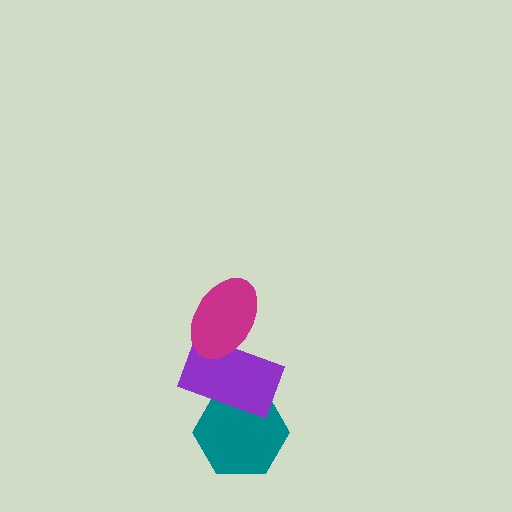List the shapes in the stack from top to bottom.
From top to bottom: the magenta ellipse, the purple rectangle, the teal hexagon.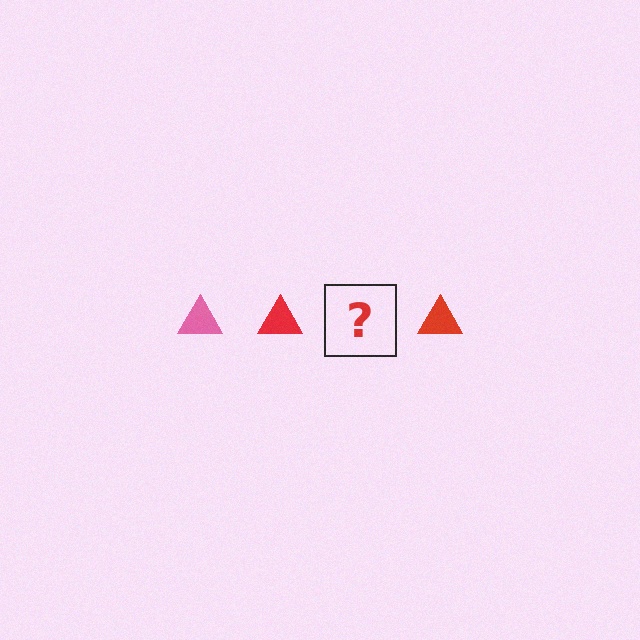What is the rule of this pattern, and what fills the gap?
The rule is that the pattern cycles through pink, red triangles. The gap should be filled with a pink triangle.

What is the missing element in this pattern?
The missing element is a pink triangle.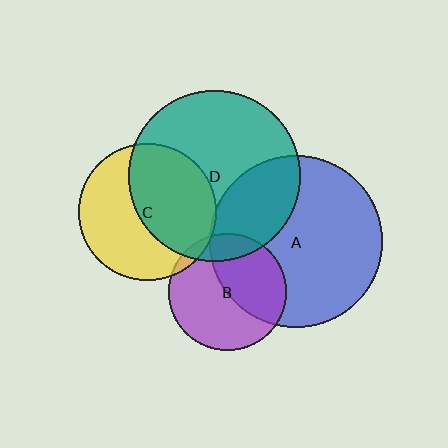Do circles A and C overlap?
Yes.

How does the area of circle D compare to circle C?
Approximately 1.6 times.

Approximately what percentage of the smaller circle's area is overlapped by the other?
Approximately 5%.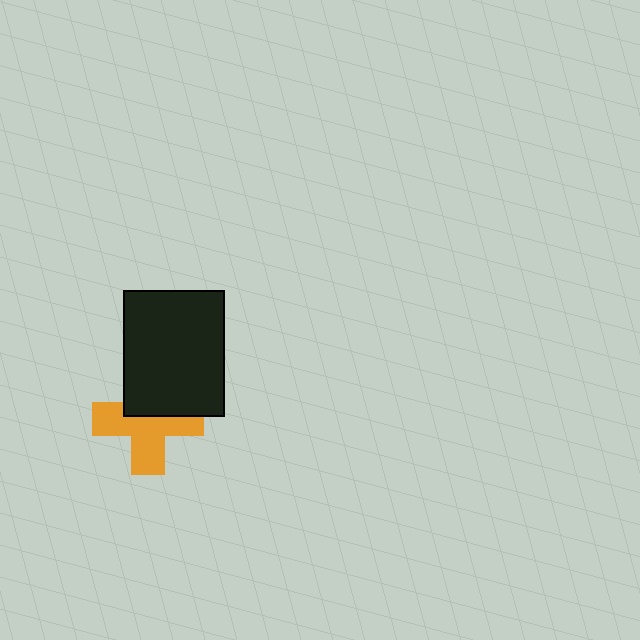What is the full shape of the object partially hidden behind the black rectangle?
The partially hidden object is an orange cross.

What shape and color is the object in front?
The object in front is a black rectangle.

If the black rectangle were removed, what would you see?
You would see the complete orange cross.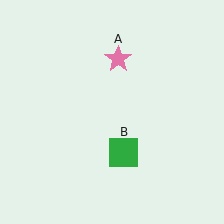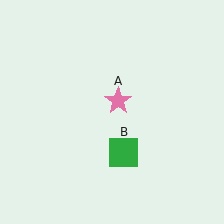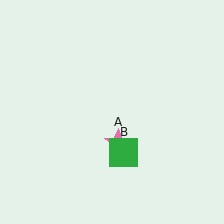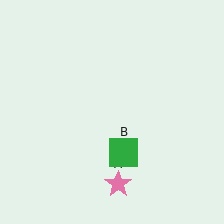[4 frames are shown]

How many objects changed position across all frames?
1 object changed position: pink star (object A).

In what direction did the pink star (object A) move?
The pink star (object A) moved down.